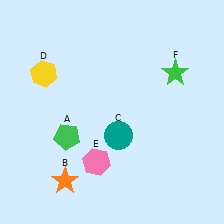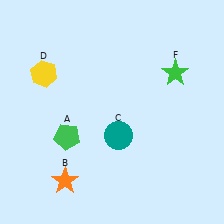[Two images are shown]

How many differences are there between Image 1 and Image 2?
There is 1 difference between the two images.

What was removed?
The pink hexagon (E) was removed in Image 2.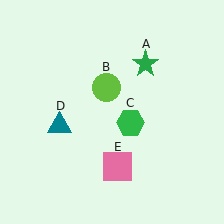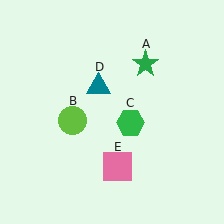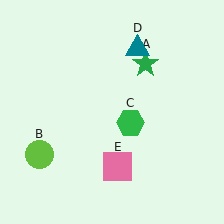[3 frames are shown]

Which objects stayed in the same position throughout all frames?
Green star (object A) and green hexagon (object C) and pink square (object E) remained stationary.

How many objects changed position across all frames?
2 objects changed position: lime circle (object B), teal triangle (object D).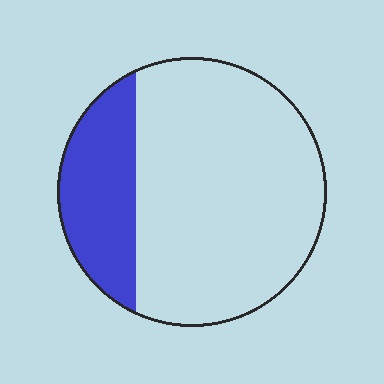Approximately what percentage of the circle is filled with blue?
Approximately 25%.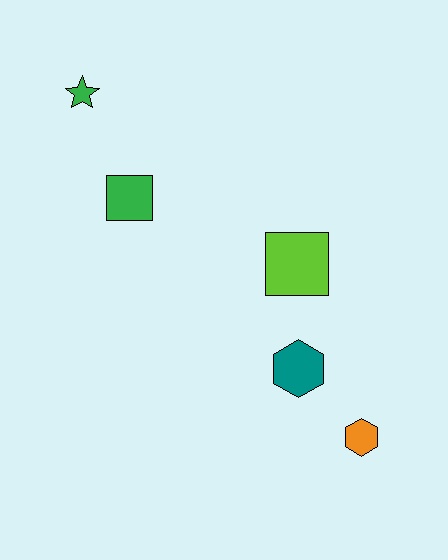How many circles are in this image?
There are no circles.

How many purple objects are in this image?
There are no purple objects.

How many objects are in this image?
There are 5 objects.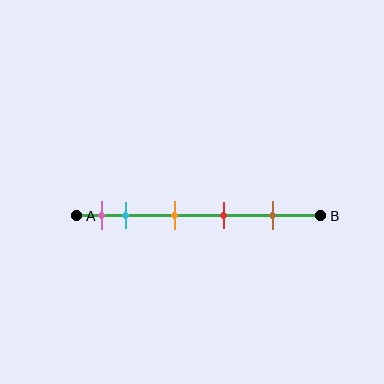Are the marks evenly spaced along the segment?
No, the marks are not evenly spaced.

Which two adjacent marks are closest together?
The pink and cyan marks are the closest adjacent pair.